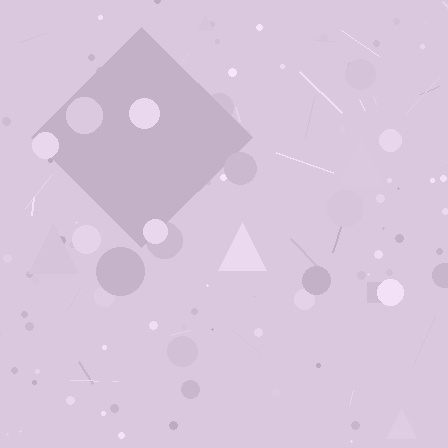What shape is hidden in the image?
A diamond is hidden in the image.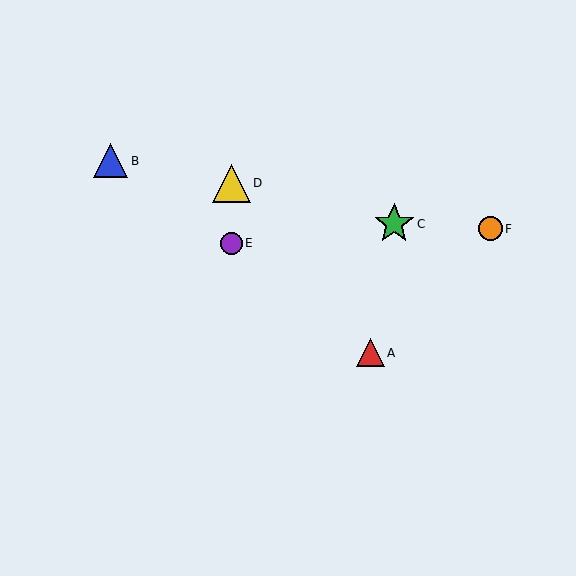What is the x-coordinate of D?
Object D is at x≈231.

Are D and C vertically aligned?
No, D is at x≈231 and C is at x≈394.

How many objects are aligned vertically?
2 objects (D, E) are aligned vertically.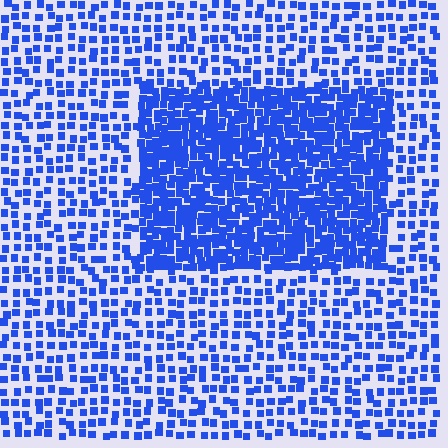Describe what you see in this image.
The image contains small blue elements arranged at two different densities. A rectangle-shaped region is visible where the elements are more densely packed than the surrounding area.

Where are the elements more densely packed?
The elements are more densely packed inside the rectangle boundary.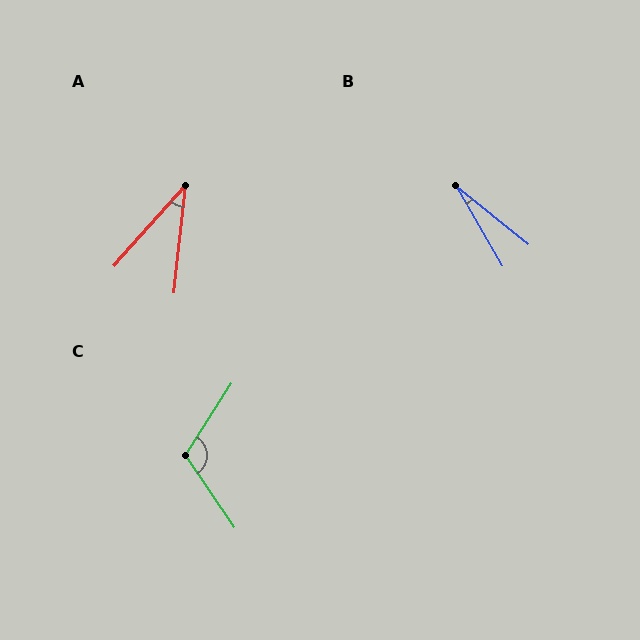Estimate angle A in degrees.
Approximately 36 degrees.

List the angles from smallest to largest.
B (21°), A (36°), C (113°).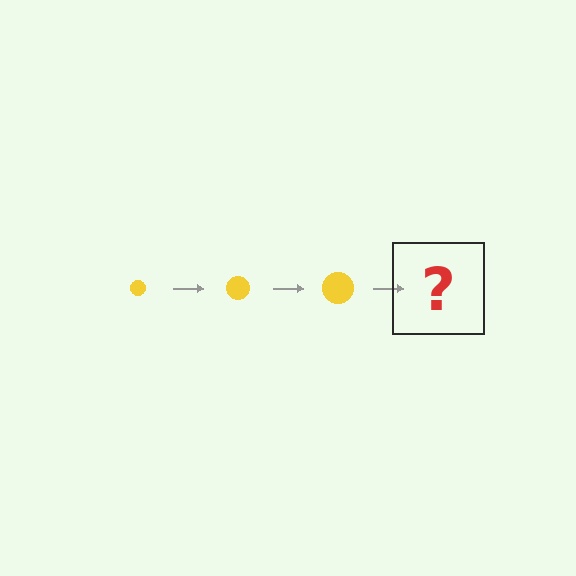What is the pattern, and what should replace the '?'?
The pattern is that the circle gets progressively larger each step. The '?' should be a yellow circle, larger than the previous one.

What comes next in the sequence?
The next element should be a yellow circle, larger than the previous one.